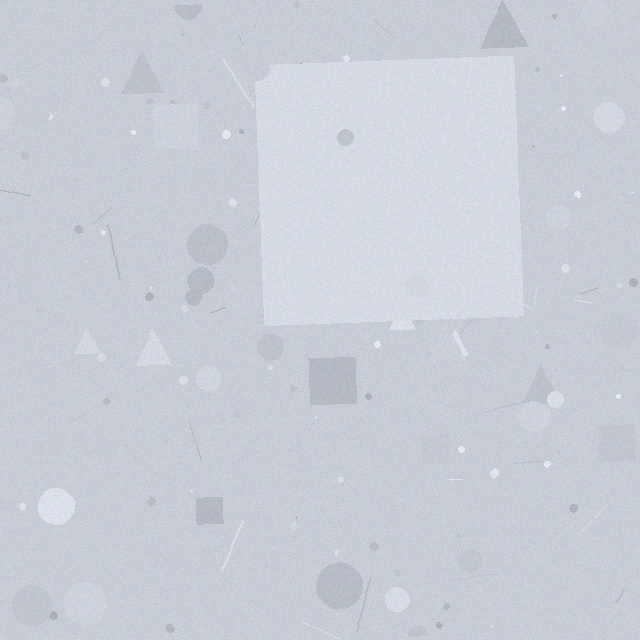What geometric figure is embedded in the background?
A square is embedded in the background.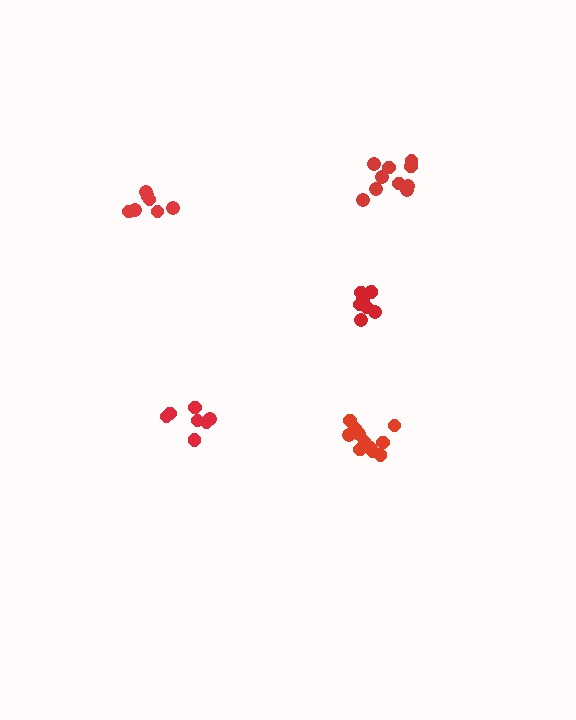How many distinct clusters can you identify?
There are 5 distinct clusters.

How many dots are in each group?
Group 1: 7 dots, Group 2: 8 dots, Group 3: 11 dots, Group 4: 7 dots, Group 5: 10 dots (43 total).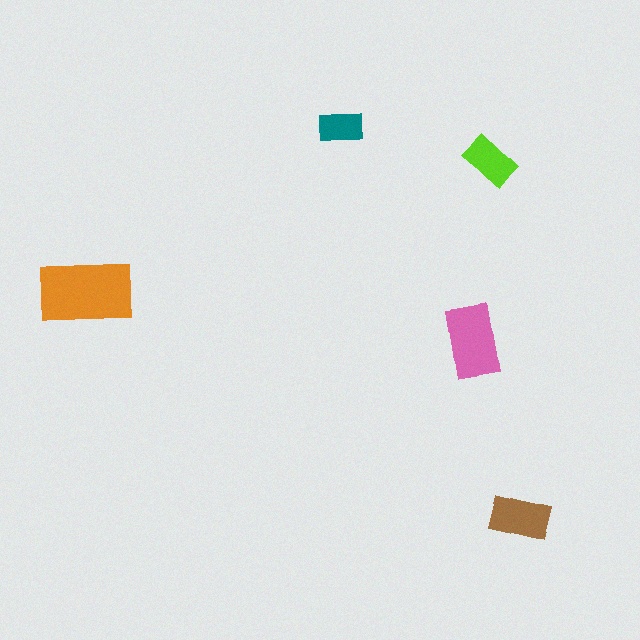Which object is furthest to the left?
The orange rectangle is leftmost.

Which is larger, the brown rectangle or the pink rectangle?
The pink one.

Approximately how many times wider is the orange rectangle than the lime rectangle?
About 2 times wider.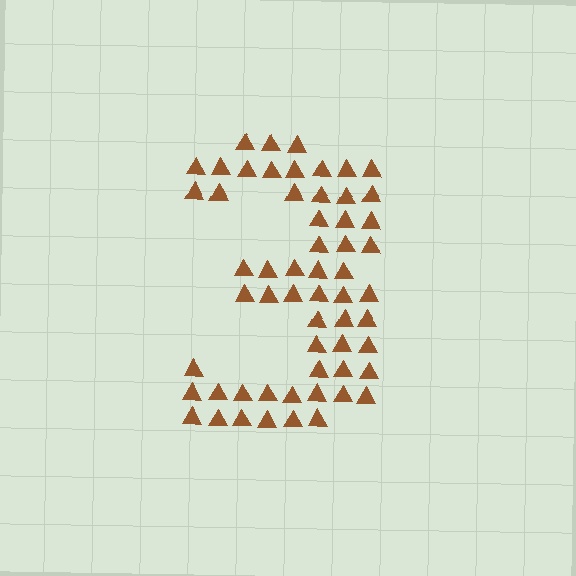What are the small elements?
The small elements are triangles.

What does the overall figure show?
The overall figure shows the digit 3.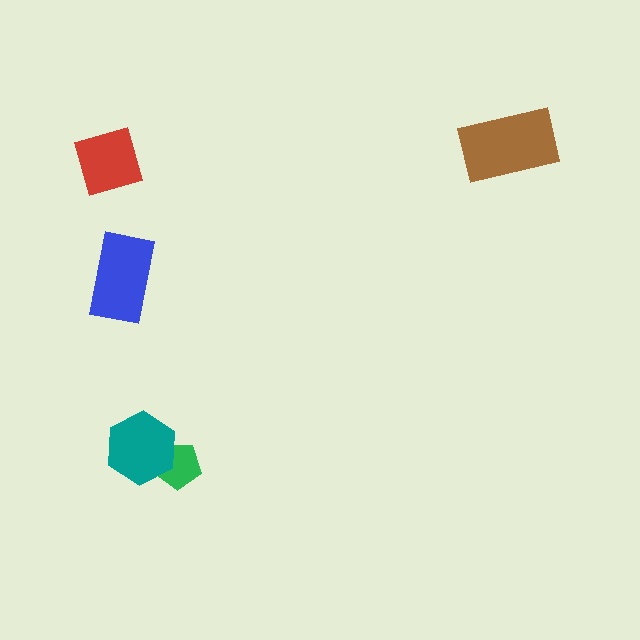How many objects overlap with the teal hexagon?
1 object overlaps with the teal hexagon.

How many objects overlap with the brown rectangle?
0 objects overlap with the brown rectangle.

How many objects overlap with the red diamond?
0 objects overlap with the red diamond.